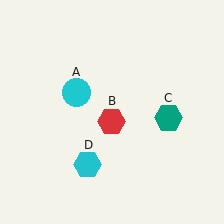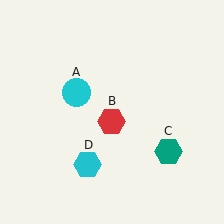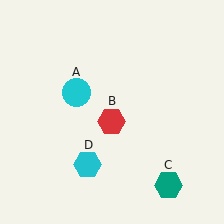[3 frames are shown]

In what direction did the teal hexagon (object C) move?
The teal hexagon (object C) moved down.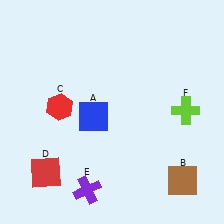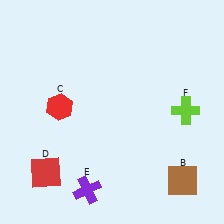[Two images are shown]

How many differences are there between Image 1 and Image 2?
There is 1 difference between the two images.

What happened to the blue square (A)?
The blue square (A) was removed in Image 2. It was in the bottom-left area of Image 1.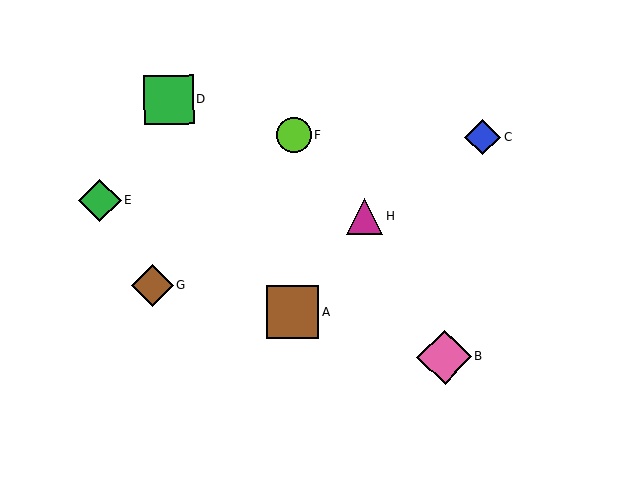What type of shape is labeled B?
Shape B is a pink diamond.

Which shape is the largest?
The pink diamond (labeled B) is the largest.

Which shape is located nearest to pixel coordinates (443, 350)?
The pink diamond (labeled B) at (445, 357) is nearest to that location.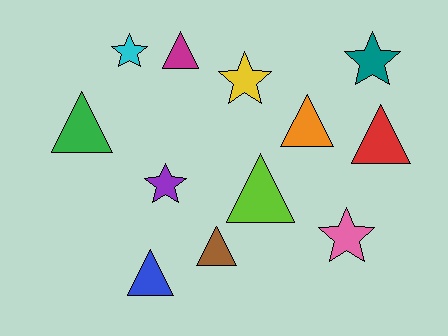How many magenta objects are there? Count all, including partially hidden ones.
There is 1 magenta object.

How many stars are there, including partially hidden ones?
There are 5 stars.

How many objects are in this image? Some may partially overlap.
There are 12 objects.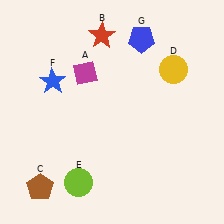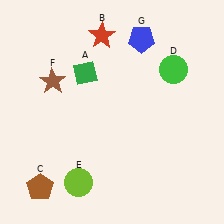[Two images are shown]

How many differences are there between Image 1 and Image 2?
There are 3 differences between the two images.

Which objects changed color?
A changed from magenta to green. D changed from yellow to green. F changed from blue to brown.